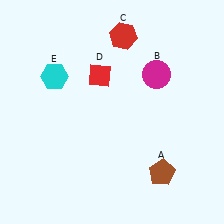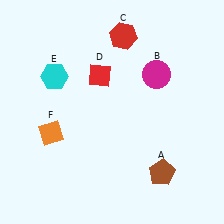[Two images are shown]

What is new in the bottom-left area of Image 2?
An orange diamond (F) was added in the bottom-left area of Image 2.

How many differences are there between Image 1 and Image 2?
There is 1 difference between the two images.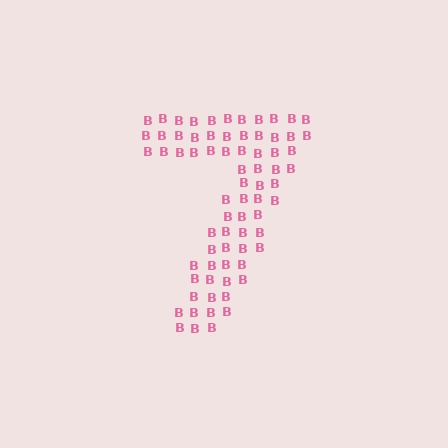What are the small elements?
The small elements are letter B's.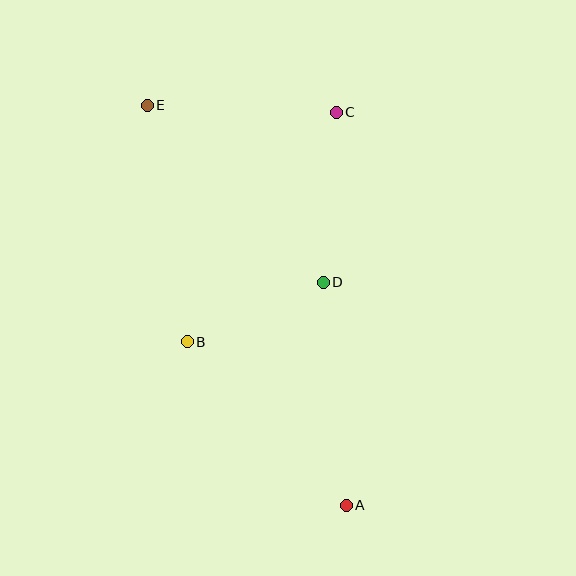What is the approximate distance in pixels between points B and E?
The distance between B and E is approximately 240 pixels.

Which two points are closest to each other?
Points B and D are closest to each other.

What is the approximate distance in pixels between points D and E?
The distance between D and E is approximately 250 pixels.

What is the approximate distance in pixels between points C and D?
The distance between C and D is approximately 170 pixels.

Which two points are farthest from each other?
Points A and E are farthest from each other.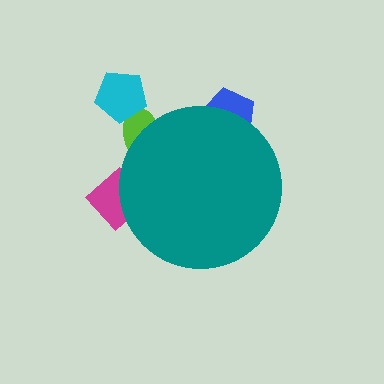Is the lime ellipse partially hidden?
Yes, the lime ellipse is partially hidden behind the teal circle.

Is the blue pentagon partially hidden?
Yes, the blue pentagon is partially hidden behind the teal circle.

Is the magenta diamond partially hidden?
Yes, the magenta diamond is partially hidden behind the teal circle.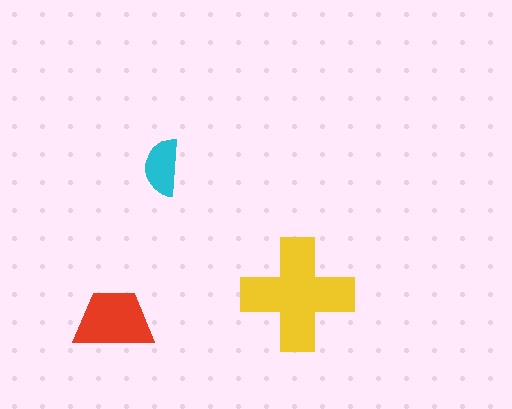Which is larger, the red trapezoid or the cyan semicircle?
The red trapezoid.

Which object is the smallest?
The cyan semicircle.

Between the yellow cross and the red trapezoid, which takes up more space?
The yellow cross.